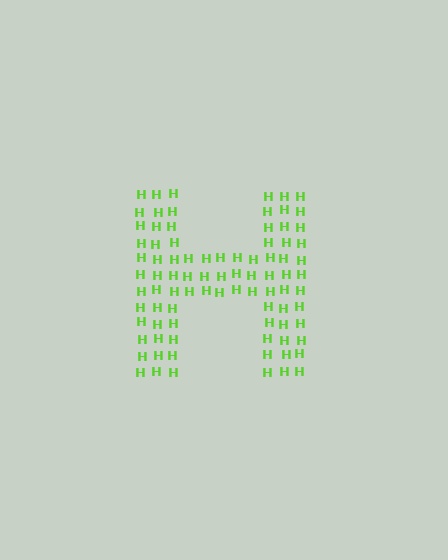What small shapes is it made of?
It is made of small letter H's.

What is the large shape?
The large shape is the letter H.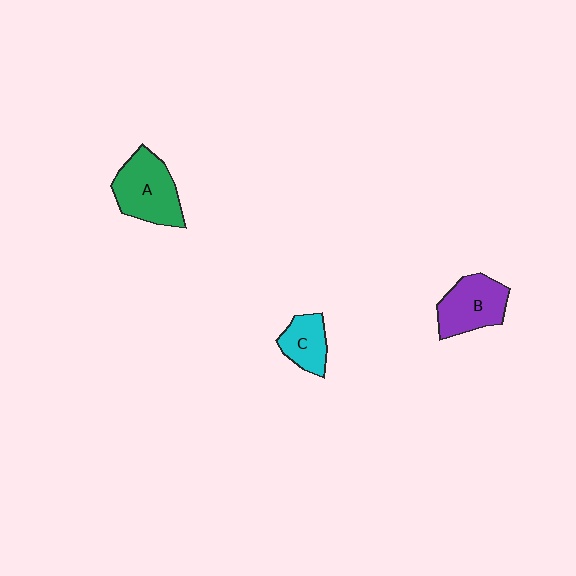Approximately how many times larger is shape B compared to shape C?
Approximately 1.5 times.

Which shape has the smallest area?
Shape C (cyan).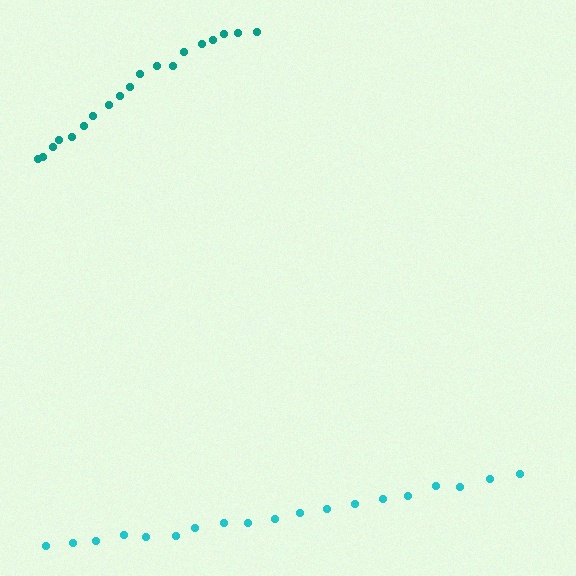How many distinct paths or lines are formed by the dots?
There are 2 distinct paths.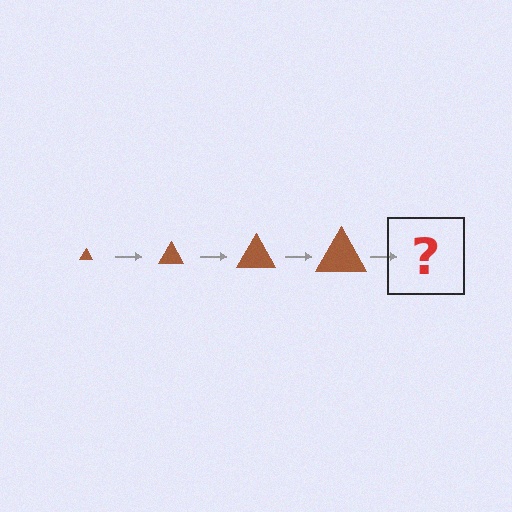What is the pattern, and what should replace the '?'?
The pattern is that the triangle gets progressively larger each step. The '?' should be a brown triangle, larger than the previous one.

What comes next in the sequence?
The next element should be a brown triangle, larger than the previous one.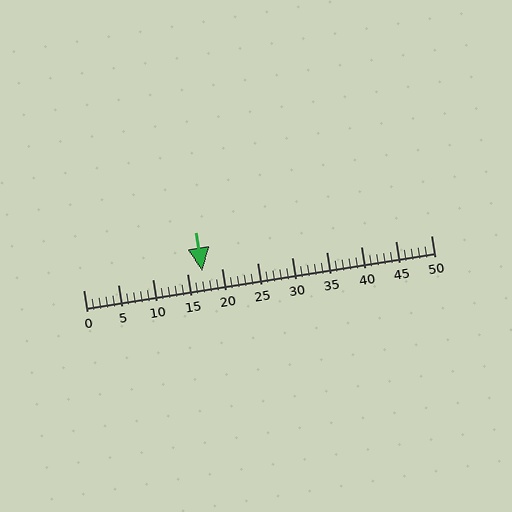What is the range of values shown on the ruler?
The ruler shows values from 0 to 50.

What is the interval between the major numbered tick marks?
The major tick marks are spaced 5 units apart.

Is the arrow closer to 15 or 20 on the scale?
The arrow is closer to 15.